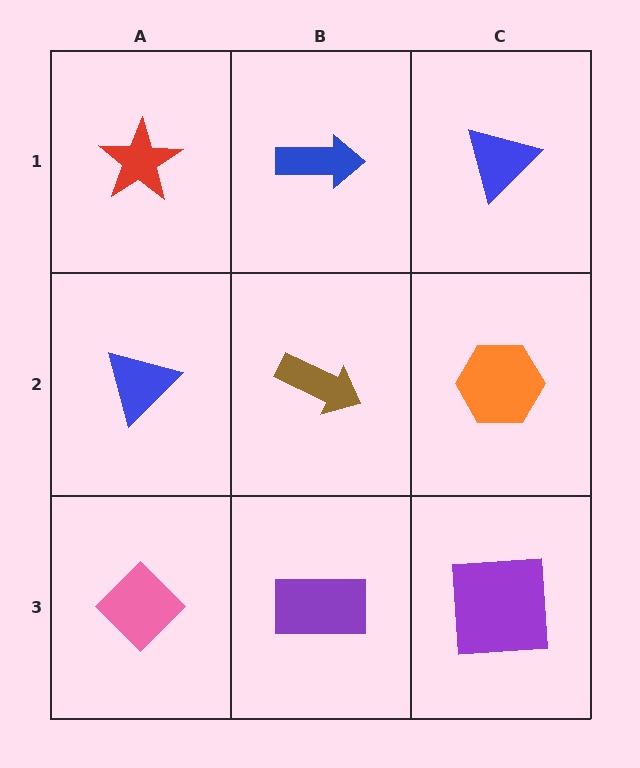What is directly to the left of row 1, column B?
A red star.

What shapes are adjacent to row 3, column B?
A brown arrow (row 2, column B), a pink diamond (row 3, column A), a purple square (row 3, column C).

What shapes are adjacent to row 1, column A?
A blue triangle (row 2, column A), a blue arrow (row 1, column B).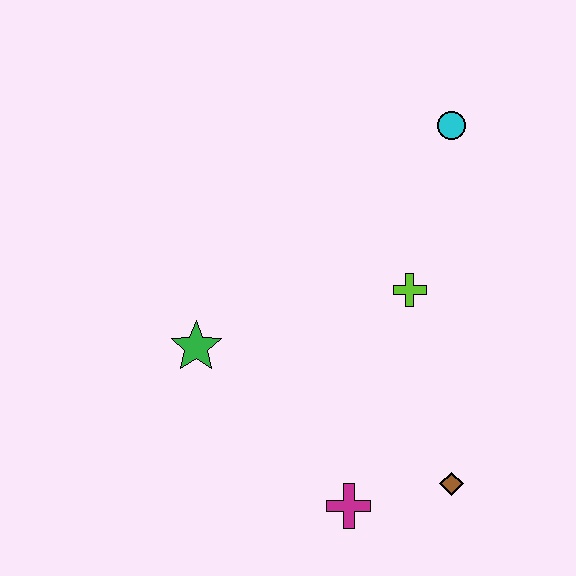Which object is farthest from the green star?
The cyan circle is farthest from the green star.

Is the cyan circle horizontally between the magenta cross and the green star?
No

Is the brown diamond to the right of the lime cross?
Yes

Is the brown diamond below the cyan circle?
Yes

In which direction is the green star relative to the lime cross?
The green star is to the left of the lime cross.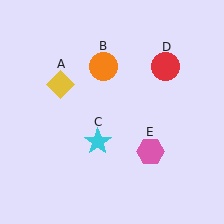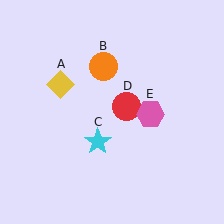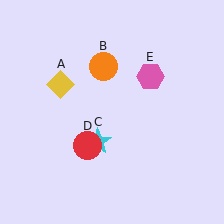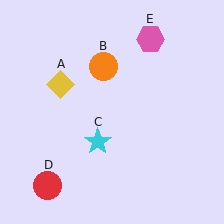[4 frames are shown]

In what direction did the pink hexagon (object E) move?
The pink hexagon (object E) moved up.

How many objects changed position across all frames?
2 objects changed position: red circle (object D), pink hexagon (object E).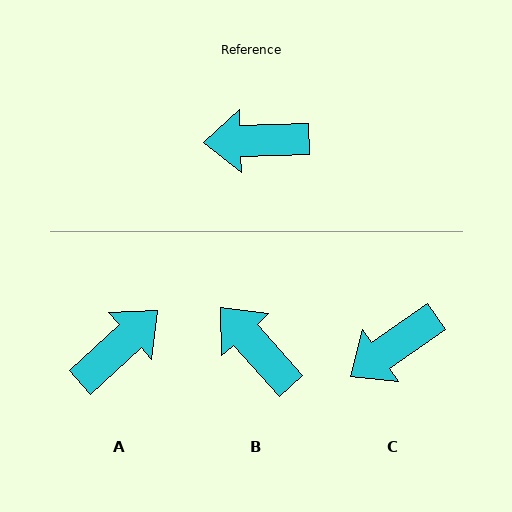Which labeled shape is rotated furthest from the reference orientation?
A, about 139 degrees away.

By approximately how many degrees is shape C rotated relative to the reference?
Approximately 33 degrees counter-clockwise.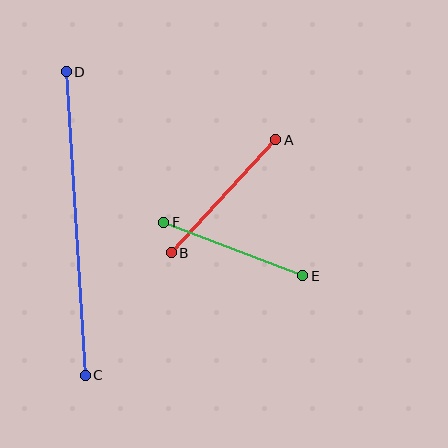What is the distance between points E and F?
The distance is approximately 149 pixels.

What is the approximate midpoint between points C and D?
The midpoint is at approximately (76, 224) pixels.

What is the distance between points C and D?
The distance is approximately 304 pixels.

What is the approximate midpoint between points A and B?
The midpoint is at approximately (223, 196) pixels.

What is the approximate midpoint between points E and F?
The midpoint is at approximately (233, 249) pixels.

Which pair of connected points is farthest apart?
Points C and D are farthest apart.